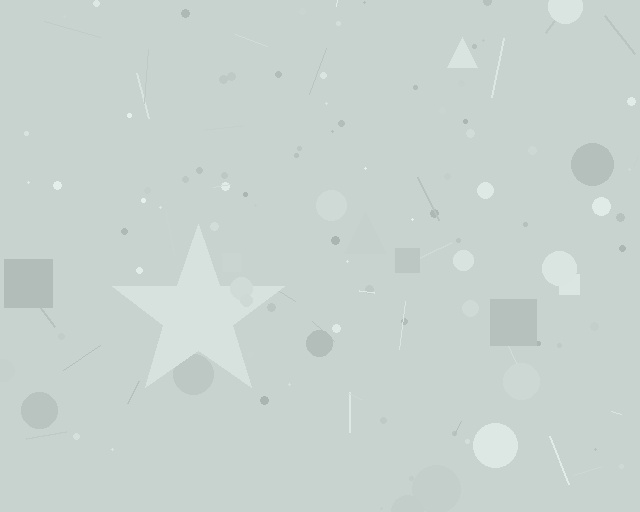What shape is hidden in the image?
A star is hidden in the image.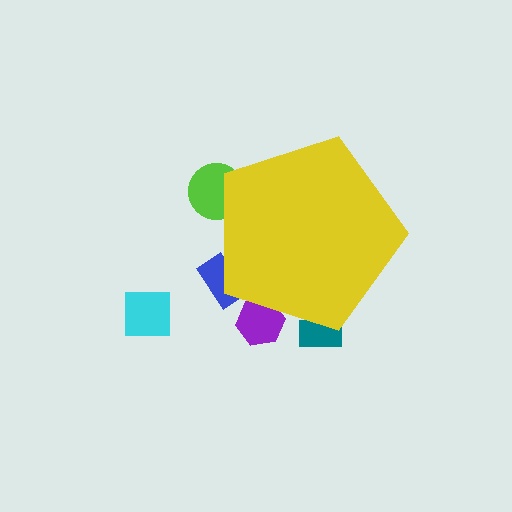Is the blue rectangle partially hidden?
Yes, the blue rectangle is partially hidden behind the yellow pentagon.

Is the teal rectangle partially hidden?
Yes, the teal rectangle is partially hidden behind the yellow pentagon.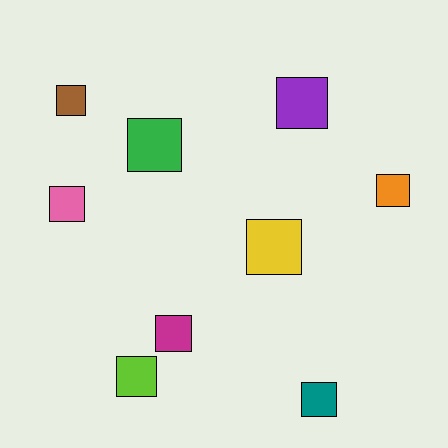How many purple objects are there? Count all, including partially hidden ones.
There is 1 purple object.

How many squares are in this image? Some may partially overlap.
There are 9 squares.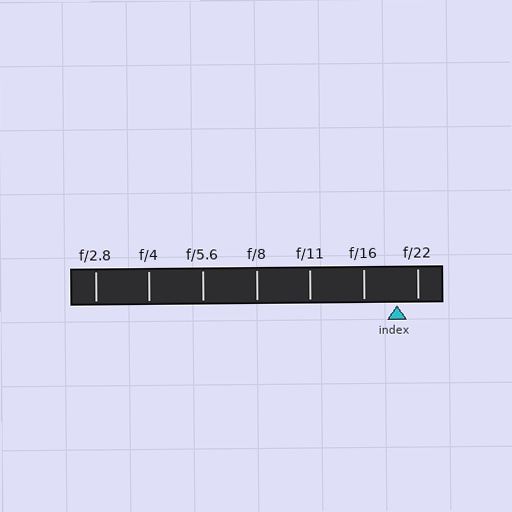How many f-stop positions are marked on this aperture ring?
There are 7 f-stop positions marked.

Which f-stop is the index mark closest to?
The index mark is closest to f/22.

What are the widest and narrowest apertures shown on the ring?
The widest aperture shown is f/2.8 and the narrowest is f/22.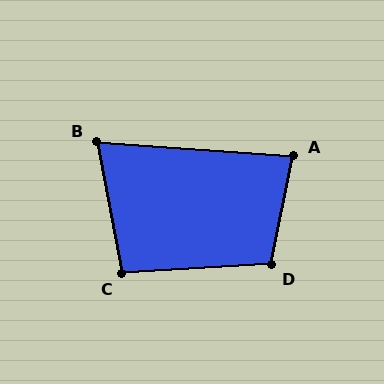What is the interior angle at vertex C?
Approximately 97 degrees (obtuse).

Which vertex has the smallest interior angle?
B, at approximately 75 degrees.